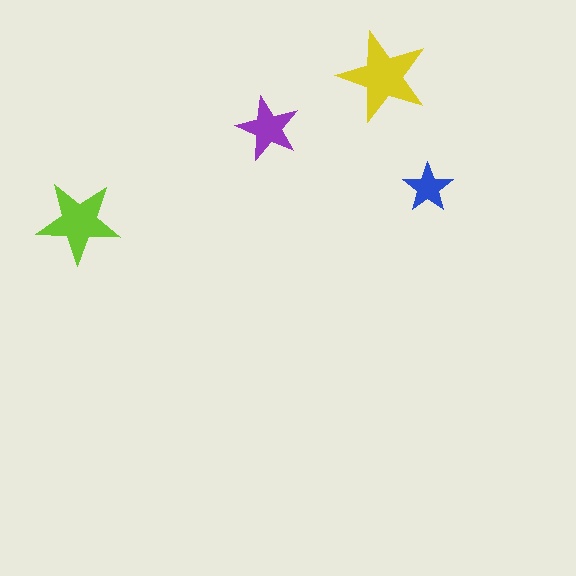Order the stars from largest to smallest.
the yellow one, the lime one, the purple one, the blue one.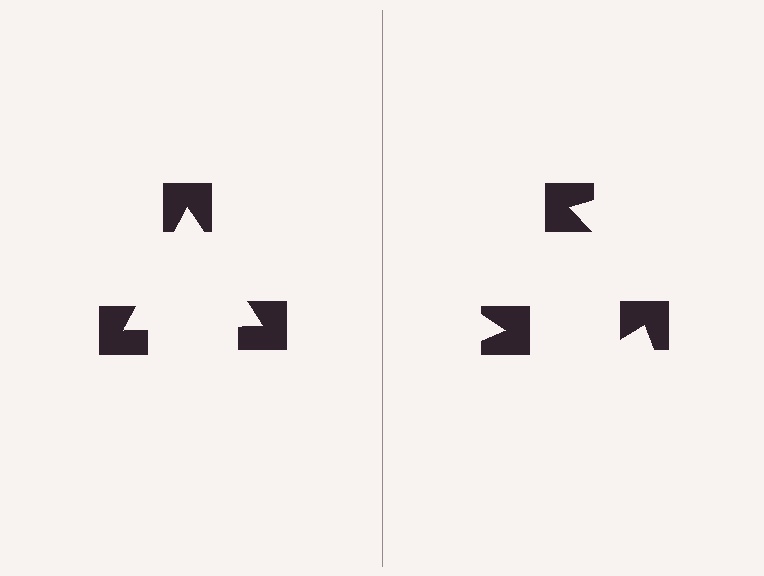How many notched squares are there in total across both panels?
6 — 3 on each side.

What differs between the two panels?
The notched squares are positioned identically on both sides; only the wedge orientations differ. On the left they align to a triangle; on the right they are misaligned.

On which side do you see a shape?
An illusory triangle appears on the left side. On the right side the wedge cuts are rotated, so no coherent shape forms.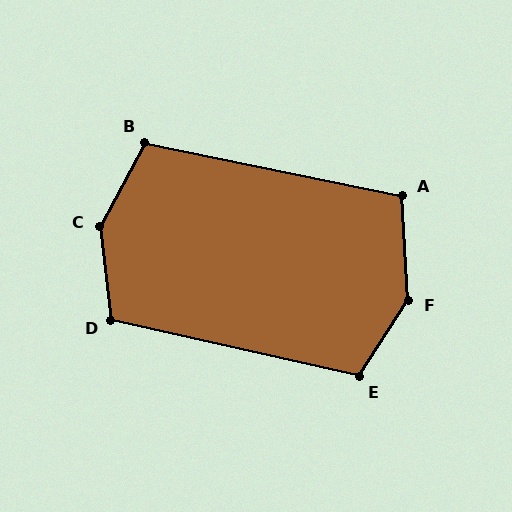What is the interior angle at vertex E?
Approximately 110 degrees (obtuse).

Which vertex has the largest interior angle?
C, at approximately 145 degrees.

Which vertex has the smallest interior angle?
A, at approximately 105 degrees.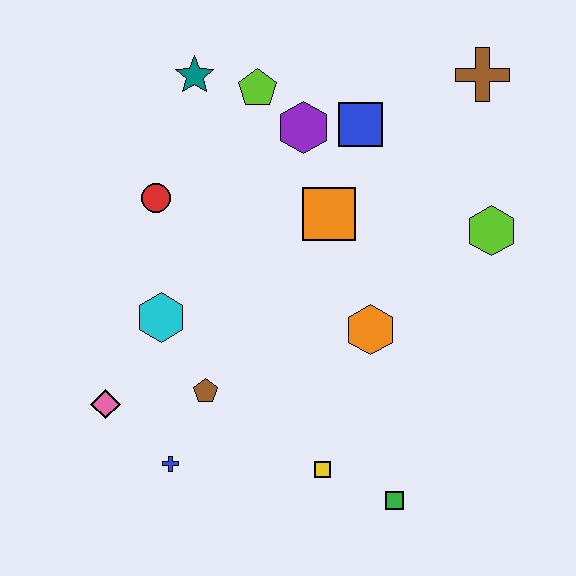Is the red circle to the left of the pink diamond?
No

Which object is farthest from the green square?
The teal star is farthest from the green square.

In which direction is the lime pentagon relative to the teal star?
The lime pentagon is to the right of the teal star.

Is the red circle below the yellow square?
No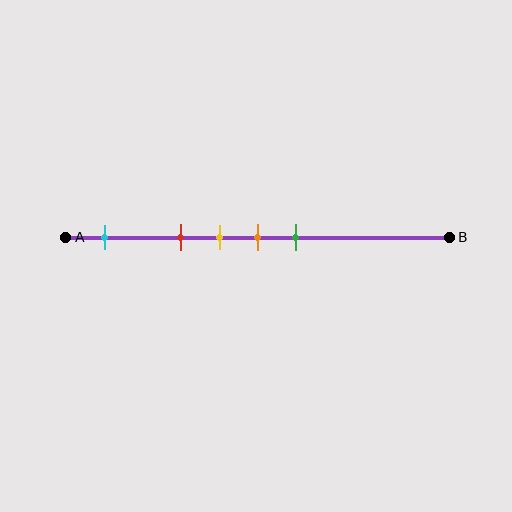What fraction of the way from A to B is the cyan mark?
The cyan mark is approximately 10% (0.1) of the way from A to B.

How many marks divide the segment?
There are 5 marks dividing the segment.